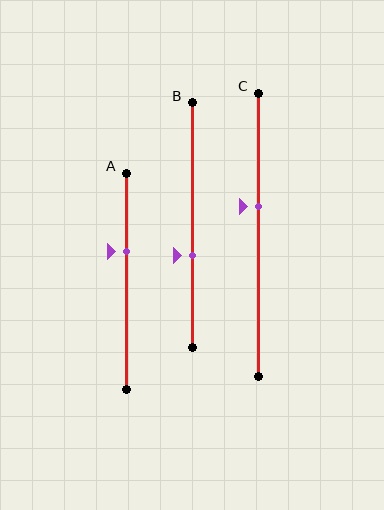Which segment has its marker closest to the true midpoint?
Segment C has its marker closest to the true midpoint.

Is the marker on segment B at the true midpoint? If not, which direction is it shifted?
No, the marker on segment B is shifted downward by about 12% of the segment length.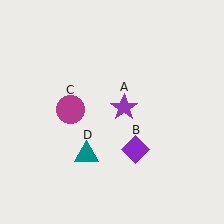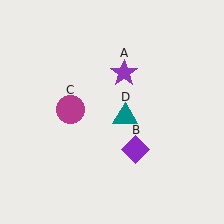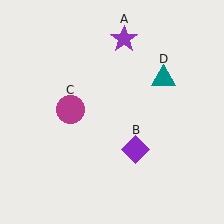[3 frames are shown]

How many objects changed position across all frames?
2 objects changed position: purple star (object A), teal triangle (object D).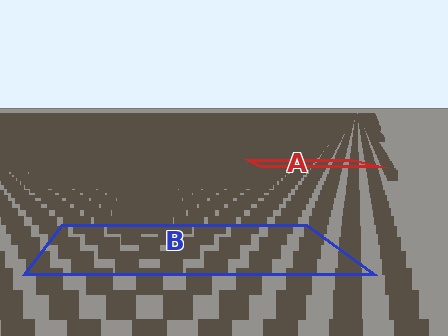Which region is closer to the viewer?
Region B is closer. The texture elements there are larger and more spread out.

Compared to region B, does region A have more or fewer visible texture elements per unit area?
Region A has more texture elements per unit area — they are packed more densely because it is farther away.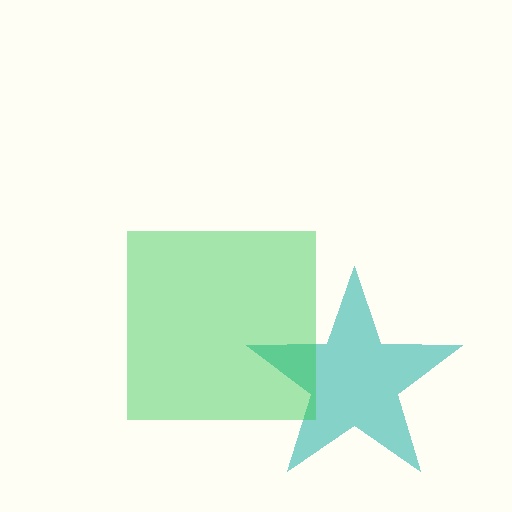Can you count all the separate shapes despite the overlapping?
Yes, there are 2 separate shapes.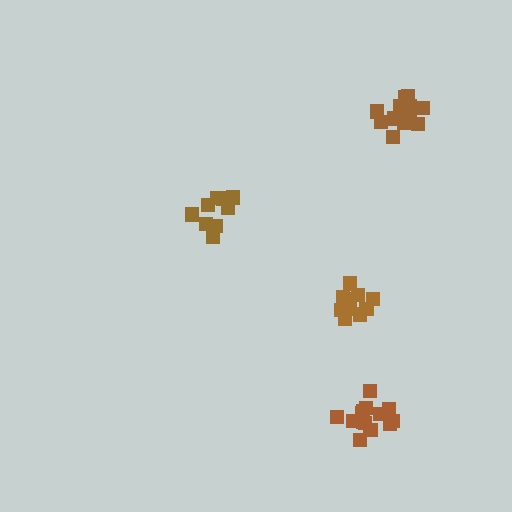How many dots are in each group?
Group 1: 9 dots, Group 2: 14 dots, Group 3: 15 dots, Group 4: 12 dots (50 total).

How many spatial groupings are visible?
There are 4 spatial groupings.